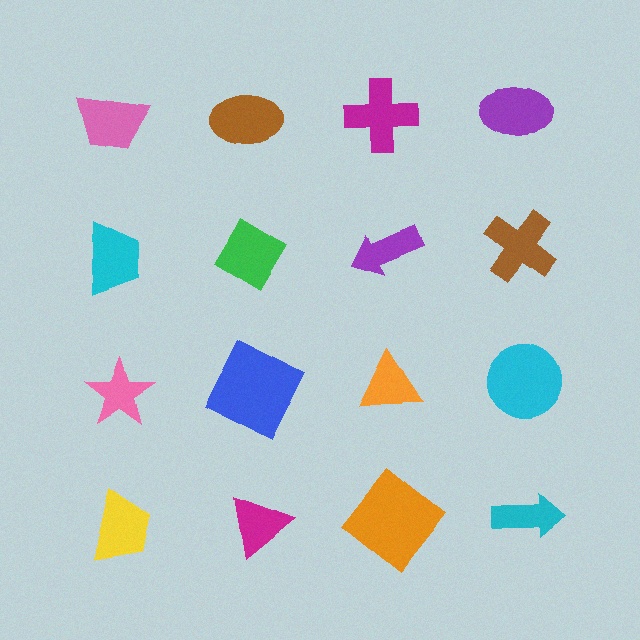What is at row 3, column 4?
A cyan circle.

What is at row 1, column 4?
A purple ellipse.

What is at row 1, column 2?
A brown ellipse.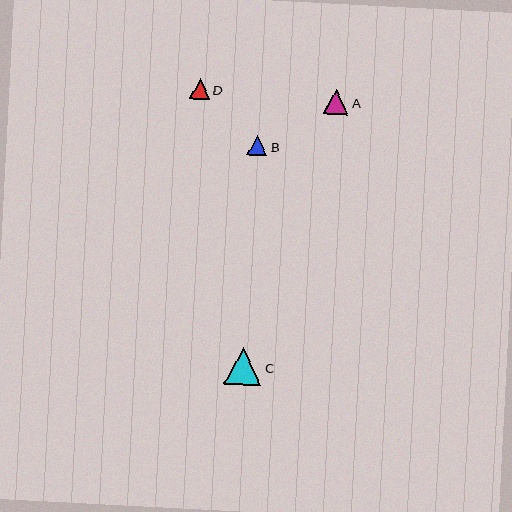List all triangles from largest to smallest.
From largest to smallest: C, A, D, B.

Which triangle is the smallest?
Triangle B is the smallest with a size of approximately 20 pixels.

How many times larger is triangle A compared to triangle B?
Triangle A is approximately 1.3 times the size of triangle B.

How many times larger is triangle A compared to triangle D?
Triangle A is approximately 1.2 times the size of triangle D.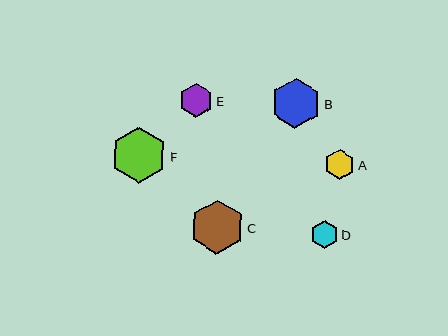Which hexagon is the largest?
Hexagon F is the largest with a size of approximately 56 pixels.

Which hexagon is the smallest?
Hexagon D is the smallest with a size of approximately 27 pixels.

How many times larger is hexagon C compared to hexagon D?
Hexagon C is approximately 2.0 times the size of hexagon D.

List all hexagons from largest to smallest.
From largest to smallest: F, C, B, E, A, D.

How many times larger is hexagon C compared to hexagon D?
Hexagon C is approximately 2.0 times the size of hexagon D.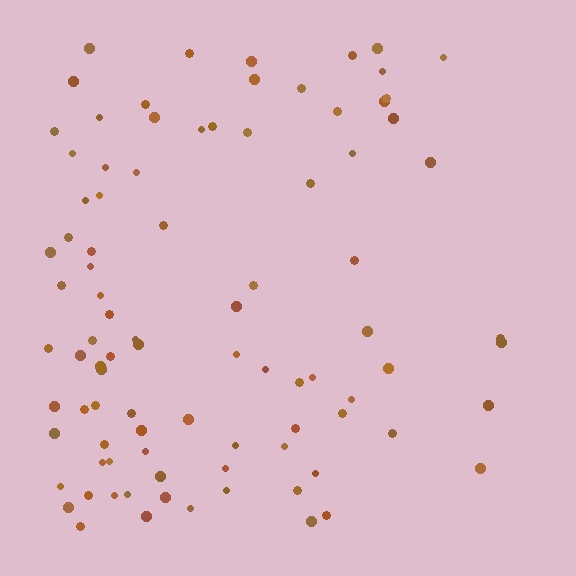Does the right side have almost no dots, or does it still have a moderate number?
Still a moderate number, just noticeably fewer than the left.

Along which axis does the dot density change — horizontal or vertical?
Horizontal.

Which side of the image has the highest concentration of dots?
The left.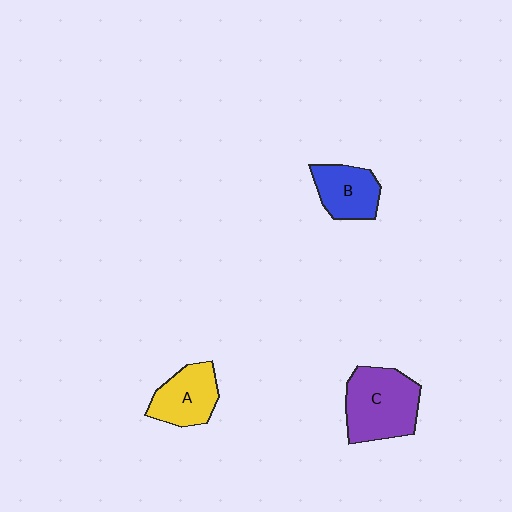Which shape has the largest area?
Shape C (purple).